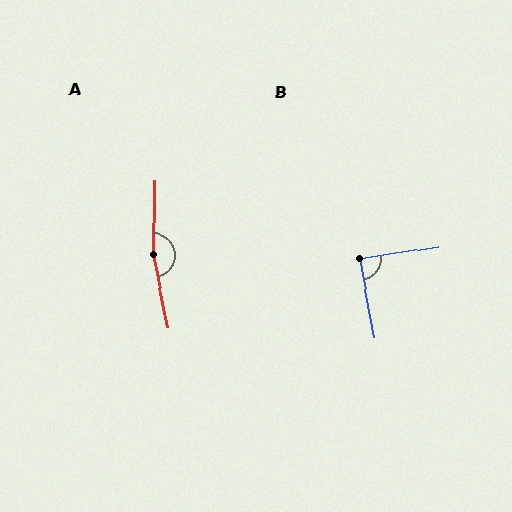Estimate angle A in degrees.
Approximately 167 degrees.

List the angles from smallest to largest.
B (88°), A (167°).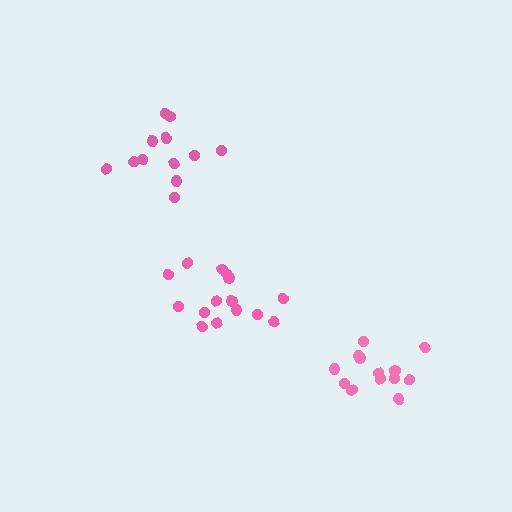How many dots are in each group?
Group 1: 12 dots, Group 2: 13 dots, Group 3: 15 dots (40 total).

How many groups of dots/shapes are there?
There are 3 groups.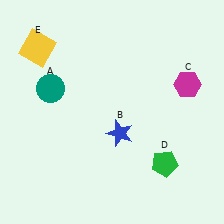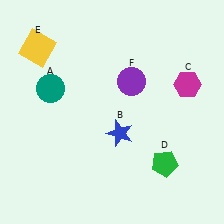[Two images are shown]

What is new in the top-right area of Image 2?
A purple circle (F) was added in the top-right area of Image 2.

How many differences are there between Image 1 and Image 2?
There is 1 difference between the two images.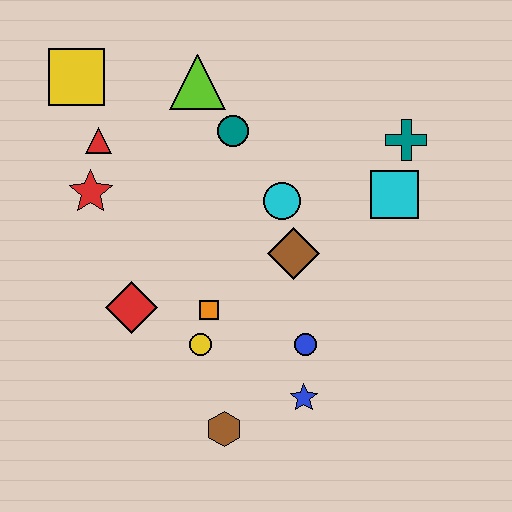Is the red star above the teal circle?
No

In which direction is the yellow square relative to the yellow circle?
The yellow square is above the yellow circle.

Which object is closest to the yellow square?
The red triangle is closest to the yellow square.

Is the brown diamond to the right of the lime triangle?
Yes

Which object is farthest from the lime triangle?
The brown hexagon is farthest from the lime triangle.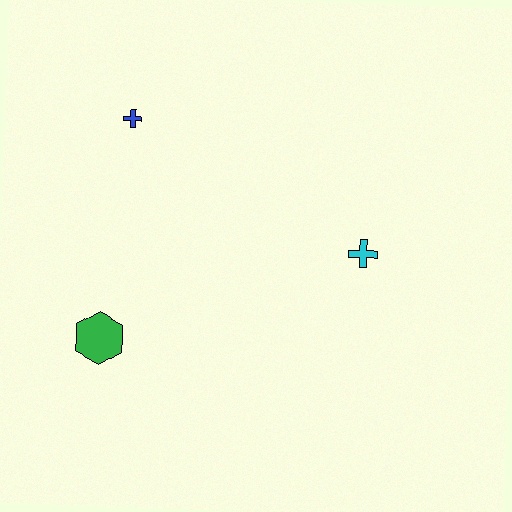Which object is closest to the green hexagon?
The blue cross is closest to the green hexagon.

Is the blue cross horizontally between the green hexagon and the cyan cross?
Yes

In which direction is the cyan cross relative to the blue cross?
The cyan cross is to the right of the blue cross.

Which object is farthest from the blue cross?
The cyan cross is farthest from the blue cross.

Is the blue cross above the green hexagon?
Yes